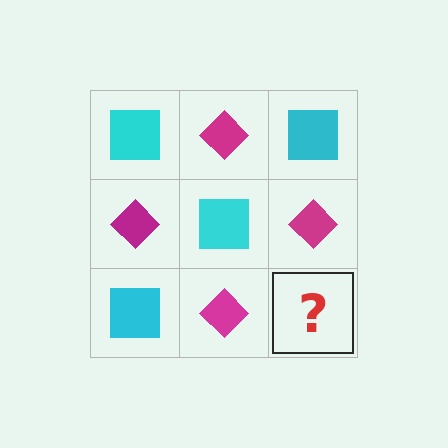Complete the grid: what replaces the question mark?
The question mark should be replaced with a cyan square.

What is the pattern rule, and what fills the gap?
The rule is that it alternates cyan square and magenta diamond in a checkerboard pattern. The gap should be filled with a cyan square.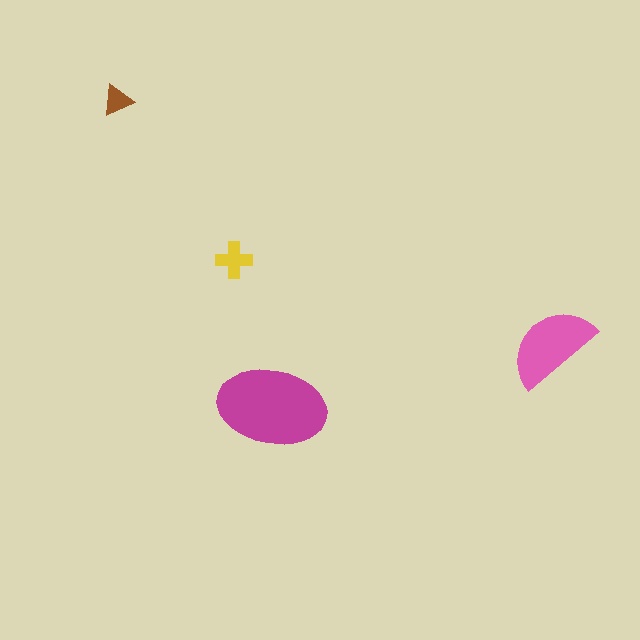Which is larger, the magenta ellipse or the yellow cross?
The magenta ellipse.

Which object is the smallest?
The brown triangle.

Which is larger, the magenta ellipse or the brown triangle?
The magenta ellipse.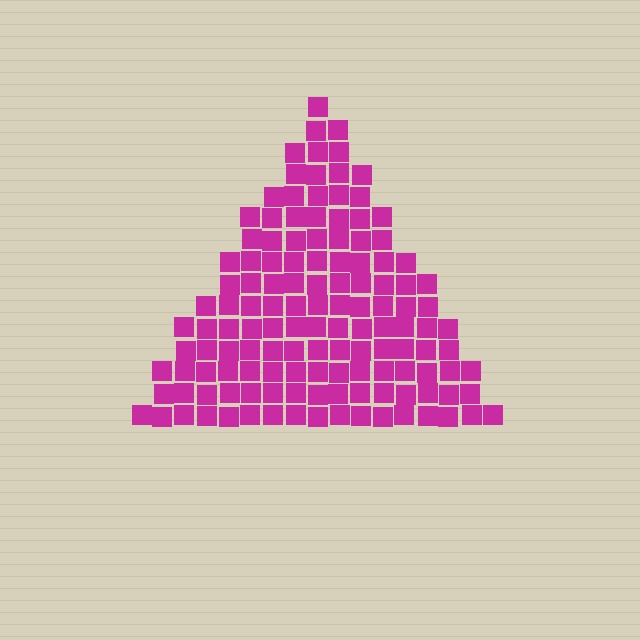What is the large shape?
The large shape is a triangle.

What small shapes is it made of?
It is made of small squares.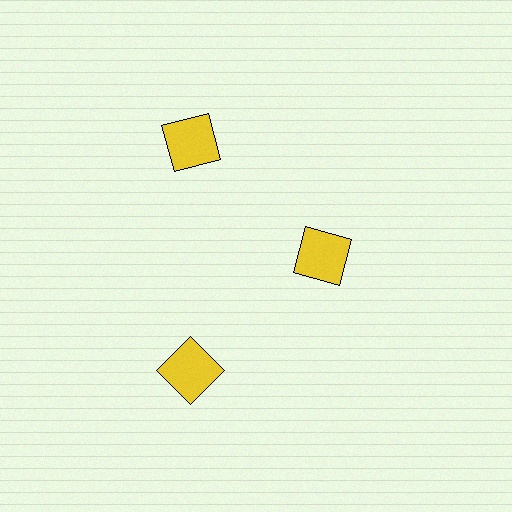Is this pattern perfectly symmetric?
No. The 3 yellow squares are arranged in a ring, but one element near the 3 o'clock position is pulled inward toward the center, breaking the 3-fold rotational symmetry.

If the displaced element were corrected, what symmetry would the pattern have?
It would have 3-fold rotational symmetry — the pattern would map onto itself every 120 degrees.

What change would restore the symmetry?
The symmetry would be restored by moving it outward, back onto the ring so that all 3 squares sit at equal angles and equal distance from the center.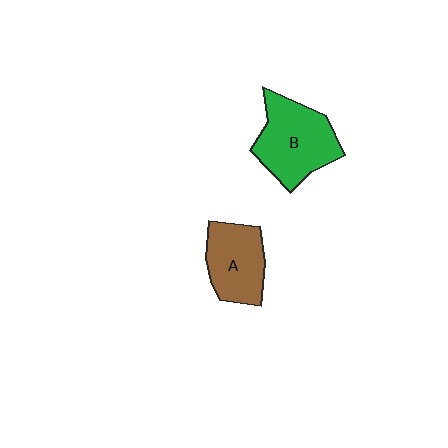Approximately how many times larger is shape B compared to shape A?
Approximately 1.3 times.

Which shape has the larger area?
Shape B (green).